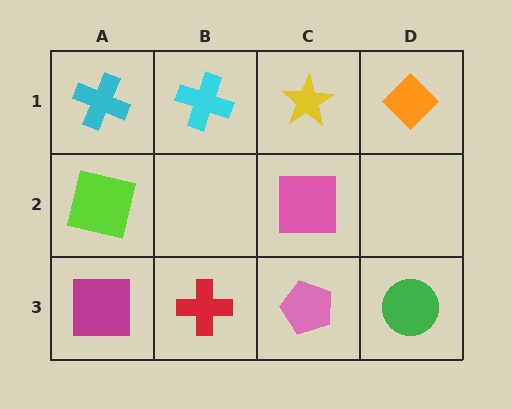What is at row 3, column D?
A green circle.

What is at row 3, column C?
A pink pentagon.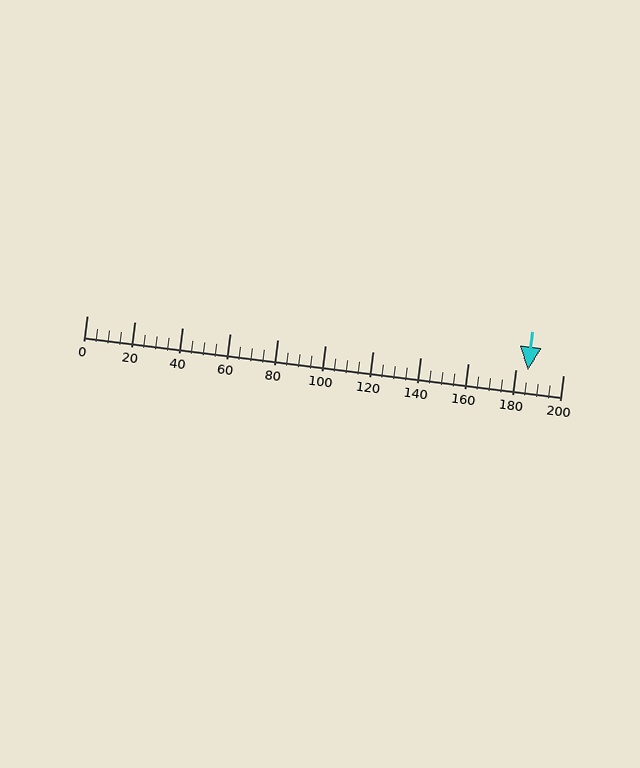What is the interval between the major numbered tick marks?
The major tick marks are spaced 20 units apart.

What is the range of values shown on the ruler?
The ruler shows values from 0 to 200.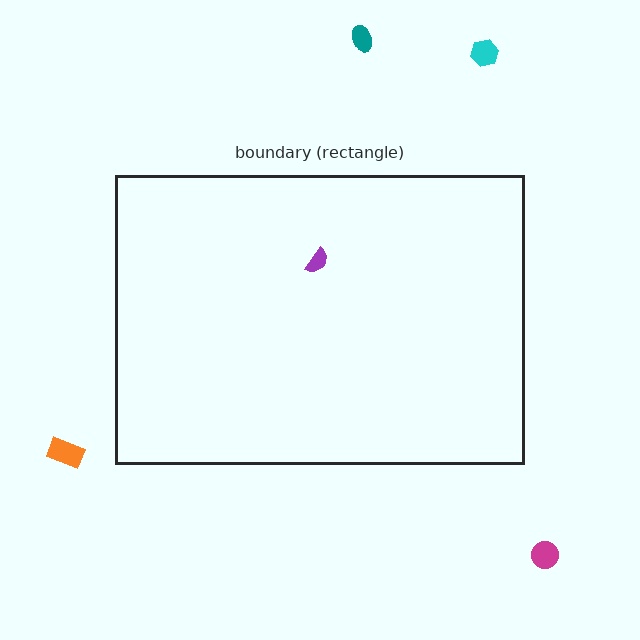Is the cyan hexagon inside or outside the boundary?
Outside.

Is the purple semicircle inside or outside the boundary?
Inside.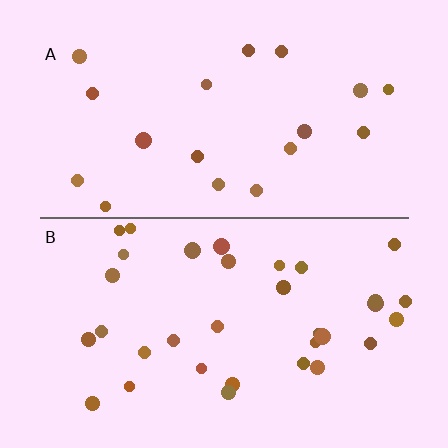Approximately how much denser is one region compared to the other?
Approximately 1.8× — region B over region A.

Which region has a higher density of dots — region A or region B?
B (the bottom).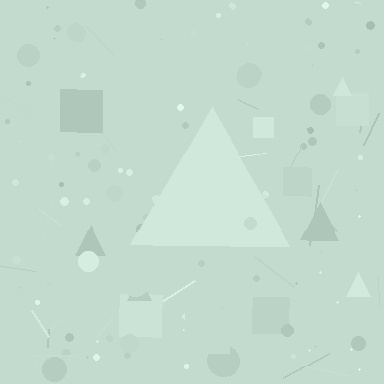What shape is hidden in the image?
A triangle is hidden in the image.